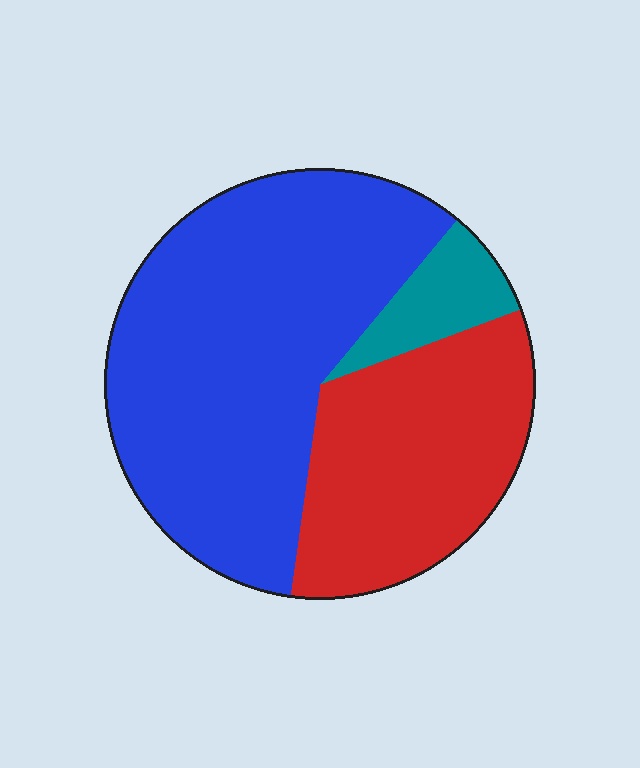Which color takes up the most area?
Blue, at roughly 60%.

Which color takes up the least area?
Teal, at roughly 10%.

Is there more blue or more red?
Blue.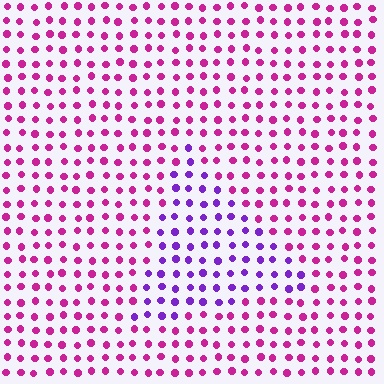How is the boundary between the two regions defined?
The boundary is defined purely by a slight shift in hue (about 46 degrees). Spacing, size, and orientation are identical on both sides.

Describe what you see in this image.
The image is filled with small magenta elements in a uniform arrangement. A triangle-shaped region is visible where the elements are tinted to a slightly different hue, forming a subtle color boundary.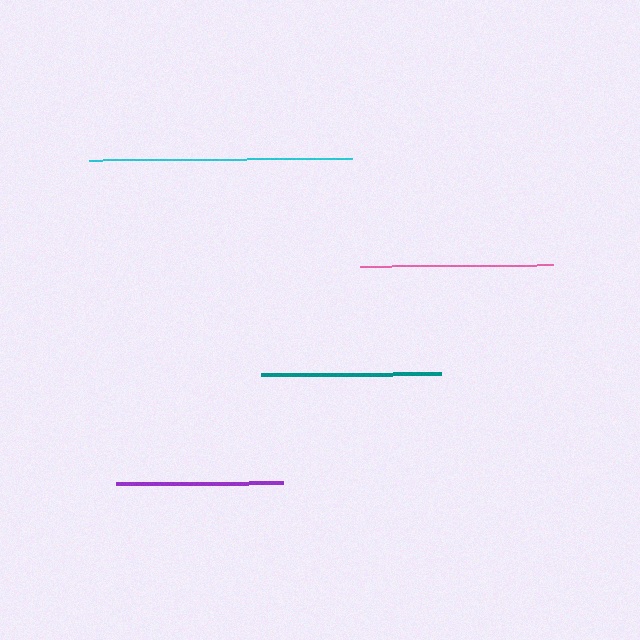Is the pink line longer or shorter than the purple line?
The pink line is longer than the purple line.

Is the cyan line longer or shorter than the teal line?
The cyan line is longer than the teal line.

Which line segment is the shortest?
The purple line is the shortest at approximately 167 pixels.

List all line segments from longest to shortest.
From longest to shortest: cyan, pink, teal, purple.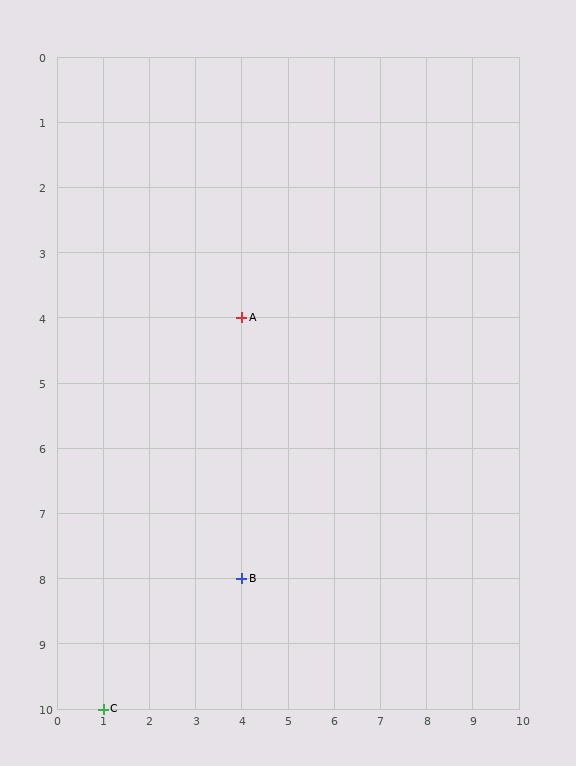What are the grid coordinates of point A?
Point A is at grid coordinates (4, 4).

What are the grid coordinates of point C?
Point C is at grid coordinates (1, 10).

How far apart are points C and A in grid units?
Points C and A are 3 columns and 6 rows apart (about 6.7 grid units diagonally).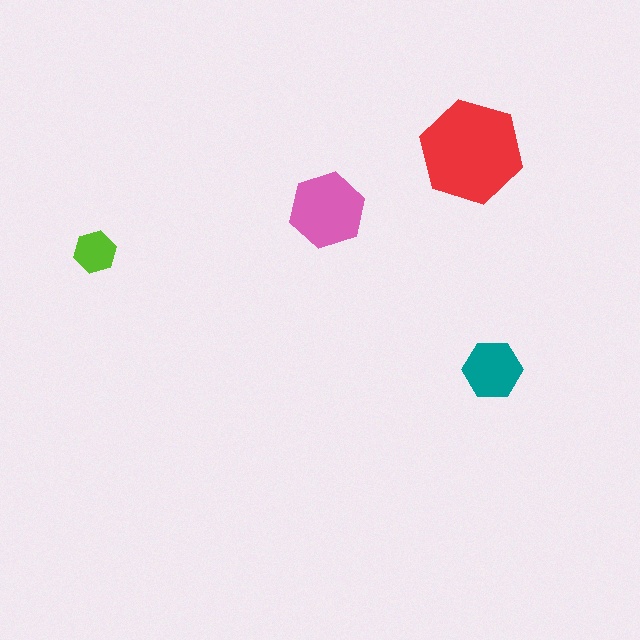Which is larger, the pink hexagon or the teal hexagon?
The pink one.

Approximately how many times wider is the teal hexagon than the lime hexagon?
About 1.5 times wider.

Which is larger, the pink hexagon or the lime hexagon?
The pink one.